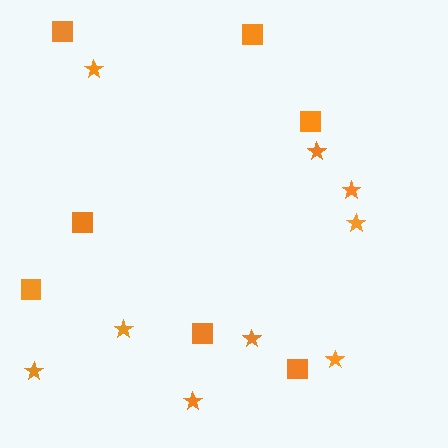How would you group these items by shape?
There are 2 groups: one group of stars (9) and one group of squares (7).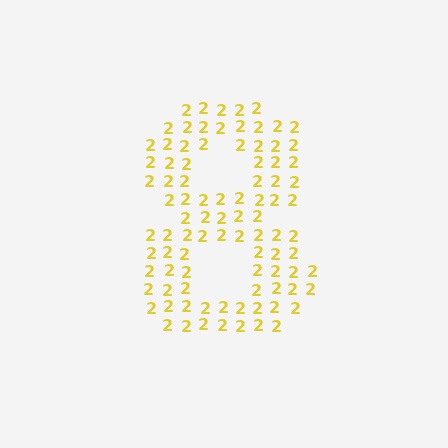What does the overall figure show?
The overall figure shows the digit 8.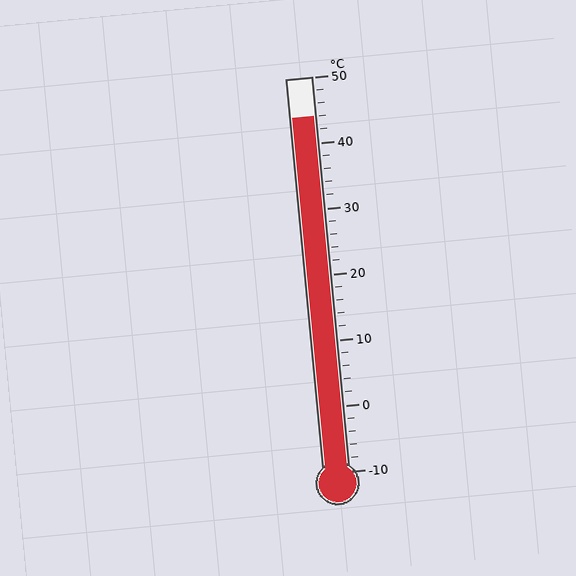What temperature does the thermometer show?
The thermometer shows approximately 44°C.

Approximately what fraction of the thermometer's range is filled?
The thermometer is filled to approximately 90% of its range.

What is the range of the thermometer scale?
The thermometer scale ranges from -10°C to 50°C.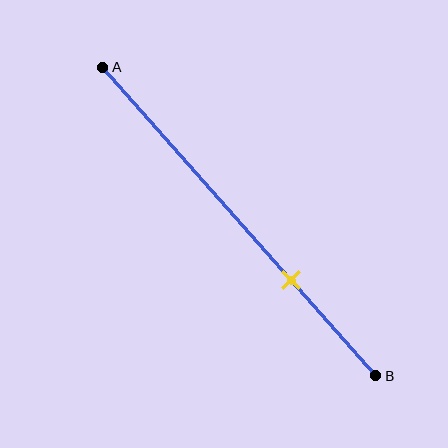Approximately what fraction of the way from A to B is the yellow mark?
The yellow mark is approximately 70% of the way from A to B.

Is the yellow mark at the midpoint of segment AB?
No, the mark is at about 70% from A, not at the 50% midpoint.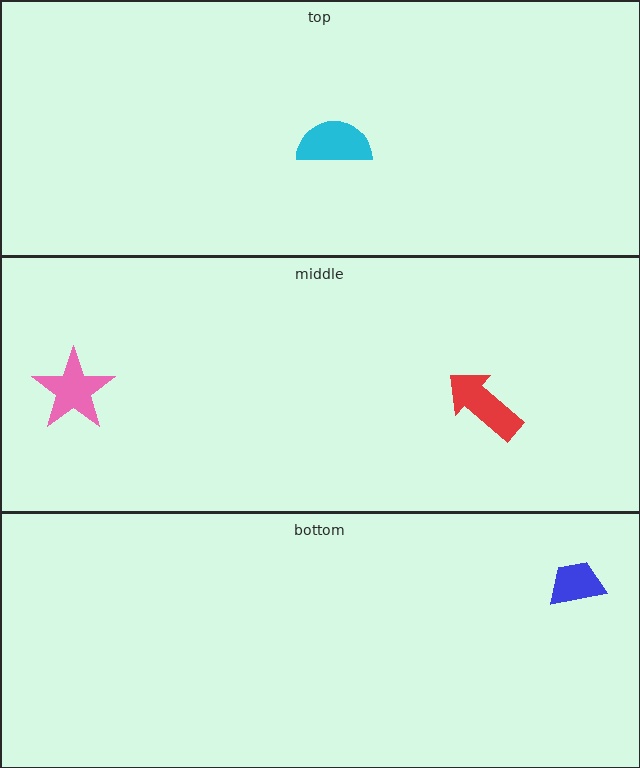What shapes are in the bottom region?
The blue trapezoid.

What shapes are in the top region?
The cyan semicircle.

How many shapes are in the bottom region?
1.